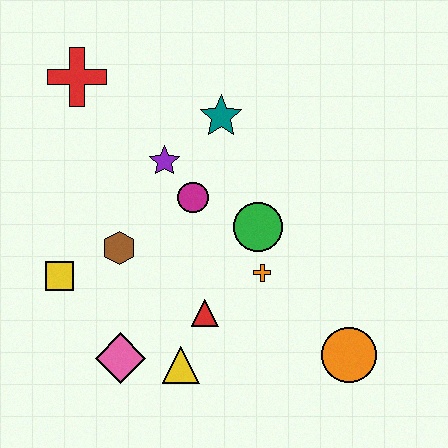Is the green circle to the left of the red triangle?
No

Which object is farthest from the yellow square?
The orange circle is farthest from the yellow square.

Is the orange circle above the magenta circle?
No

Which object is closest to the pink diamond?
The yellow triangle is closest to the pink diamond.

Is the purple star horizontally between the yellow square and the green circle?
Yes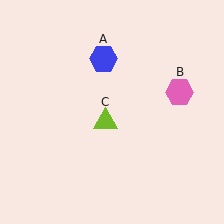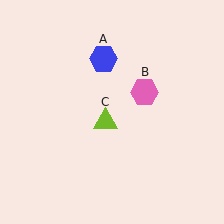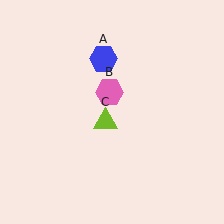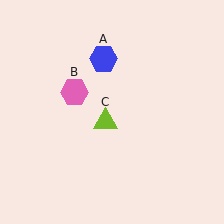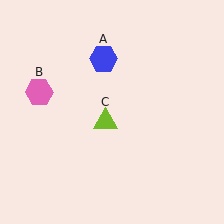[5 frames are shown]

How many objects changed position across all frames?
1 object changed position: pink hexagon (object B).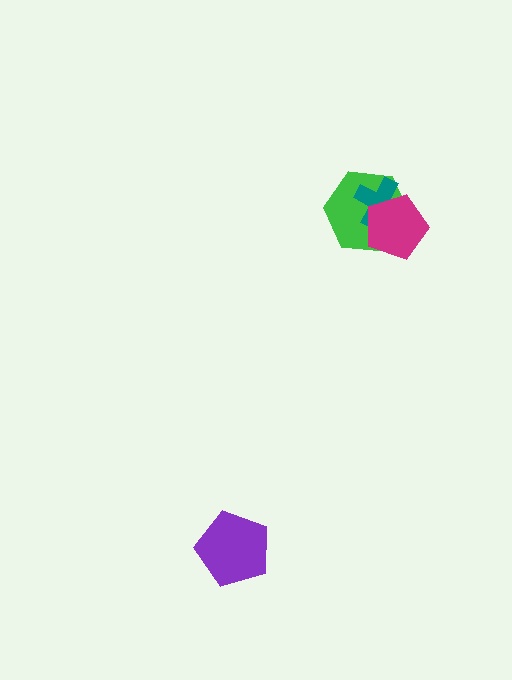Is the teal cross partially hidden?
Yes, it is partially covered by another shape.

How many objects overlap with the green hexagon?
2 objects overlap with the green hexagon.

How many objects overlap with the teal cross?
2 objects overlap with the teal cross.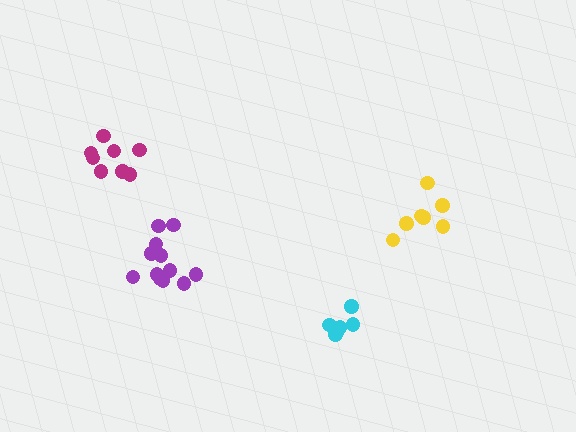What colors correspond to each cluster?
The clusters are colored: yellow, magenta, purple, cyan.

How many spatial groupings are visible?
There are 4 spatial groupings.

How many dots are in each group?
Group 1: 7 dots, Group 2: 8 dots, Group 3: 12 dots, Group 4: 6 dots (33 total).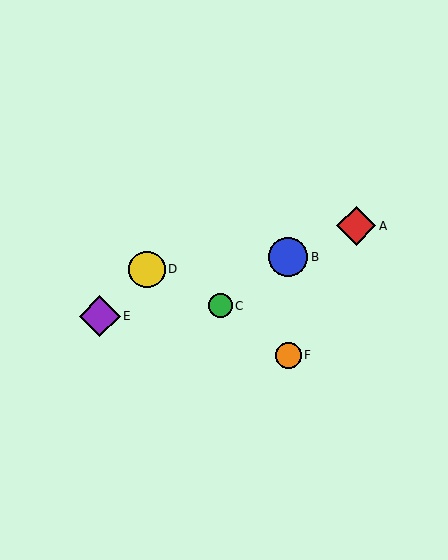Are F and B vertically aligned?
Yes, both are at x≈288.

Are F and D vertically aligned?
No, F is at x≈288 and D is at x≈147.